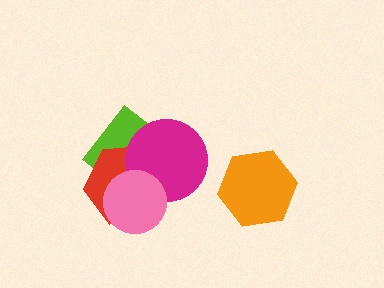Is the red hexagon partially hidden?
Yes, it is partially covered by another shape.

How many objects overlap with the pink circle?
3 objects overlap with the pink circle.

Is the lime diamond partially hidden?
Yes, it is partially covered by another shape.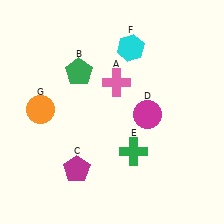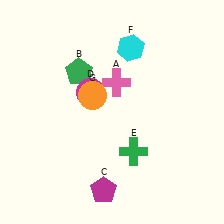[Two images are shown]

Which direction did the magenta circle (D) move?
The magenta circle (D) moved left.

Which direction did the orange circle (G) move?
The orange circle (G) moved right.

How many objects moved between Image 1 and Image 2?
3 objects moved between the two images.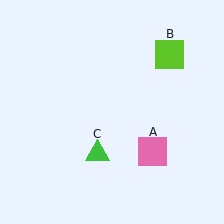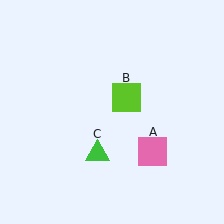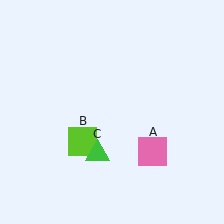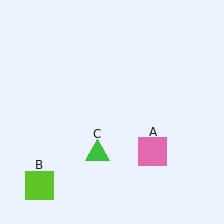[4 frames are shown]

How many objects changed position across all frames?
1 object changed position: lime square (object B).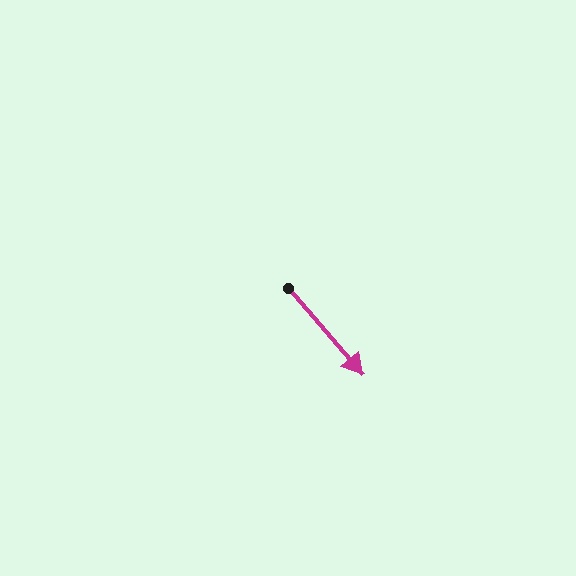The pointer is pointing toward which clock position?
Roughly 5 o'clock.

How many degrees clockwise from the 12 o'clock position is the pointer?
Approximately 139 degrees.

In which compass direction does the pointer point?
Southeast.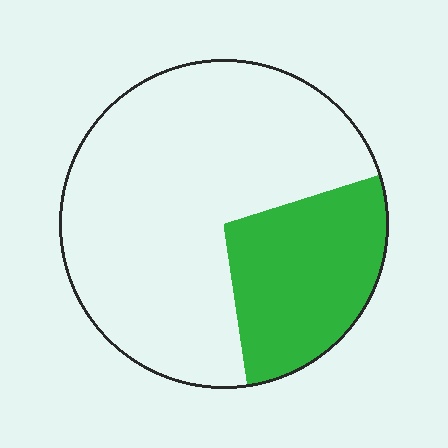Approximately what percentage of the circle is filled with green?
Approximately 30%.